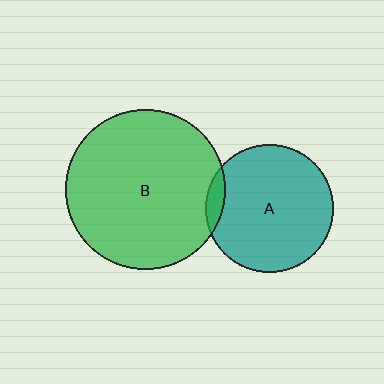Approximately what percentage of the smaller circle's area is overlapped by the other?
Approximately 5%.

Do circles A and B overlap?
Yes.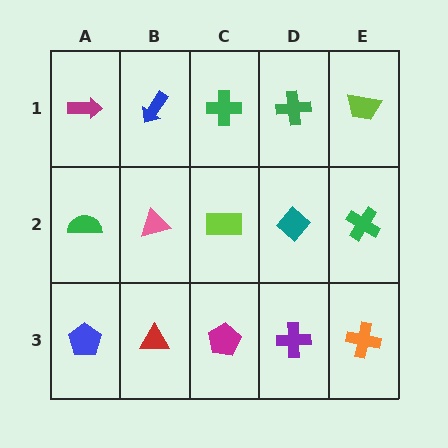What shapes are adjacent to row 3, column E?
A green cross (row 2, column E), a purple cross (row 3, column D).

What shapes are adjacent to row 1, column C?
A lime rectangle (row 2, column C), a blue arrow (row 1, column B), a green cross (row 1, column D).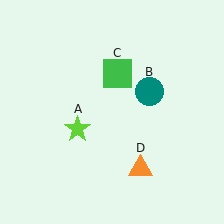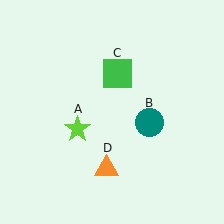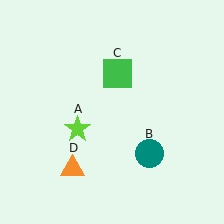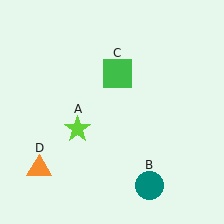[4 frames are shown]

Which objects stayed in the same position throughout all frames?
Lime star (object A) and green square (object C) remained stationary.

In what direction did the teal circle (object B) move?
The teal circle (object B) moved down.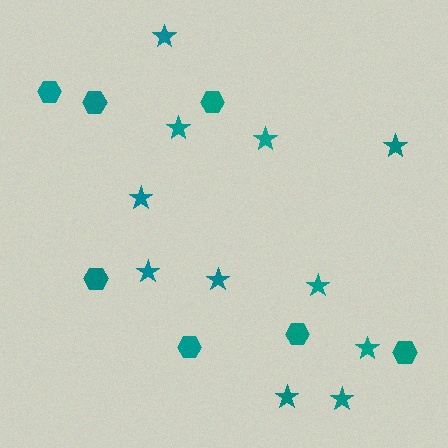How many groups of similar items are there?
There are 2 groups: one group of hexagons (7) and one group of stars (11).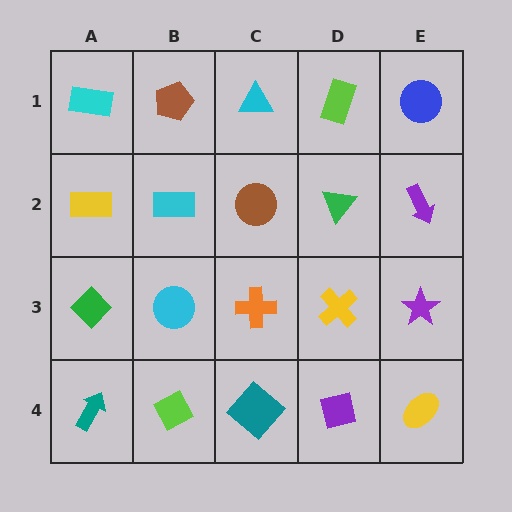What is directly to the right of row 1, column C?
A lime rectangle.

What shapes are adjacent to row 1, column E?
A purple arrow (row 2, column E), a lime rectangle (row 1, column D).